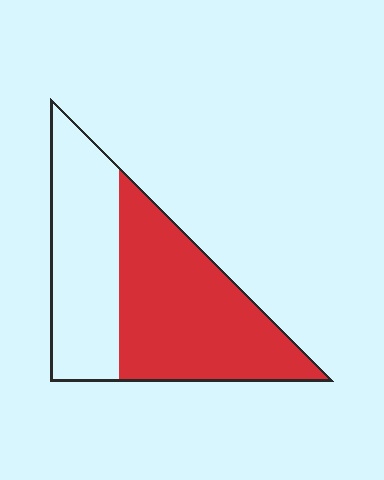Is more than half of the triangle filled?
Yes.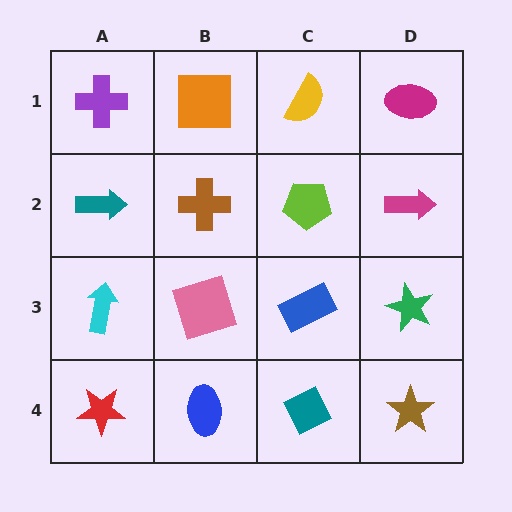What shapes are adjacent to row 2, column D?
A magenta ellipse (row 1, column D), a green star (row 3, column D), a lime pentagon (row 2, column C).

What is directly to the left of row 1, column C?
An orange square.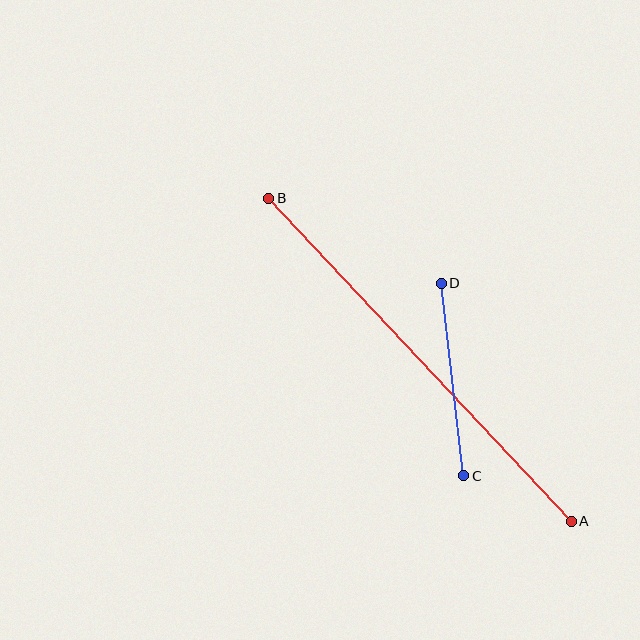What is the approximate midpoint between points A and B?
The midpoint is at approximately (420, 360) pixels.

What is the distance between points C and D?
The distance is approximately 194 pixels.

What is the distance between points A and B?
The distance is approximately 442 pixels.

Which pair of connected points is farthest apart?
Points A and B are farthest apart.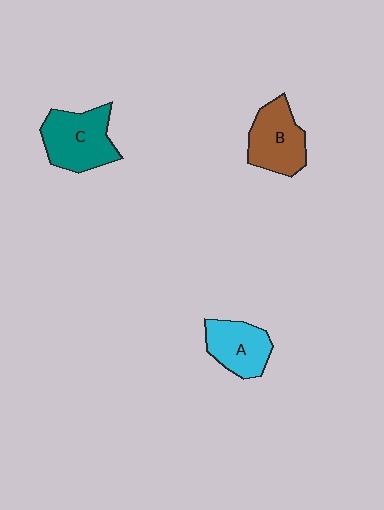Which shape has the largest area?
Shape C (teal).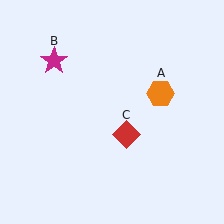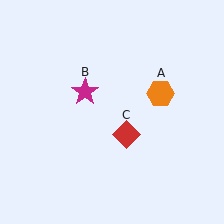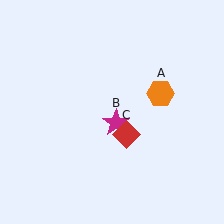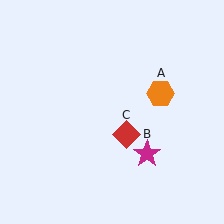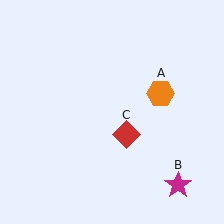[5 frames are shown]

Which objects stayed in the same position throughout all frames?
Orange hexagon (object A) and red diamond (object C) remained stationary.